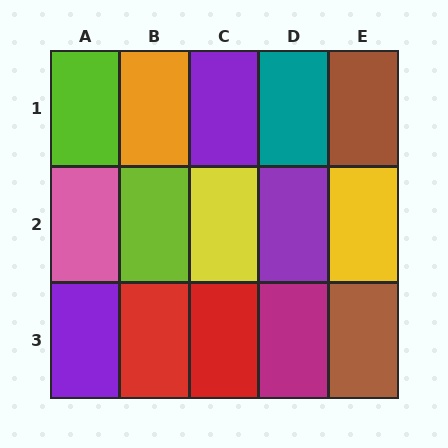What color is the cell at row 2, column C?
Yellow.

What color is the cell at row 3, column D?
Magenta.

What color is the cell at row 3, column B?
Red.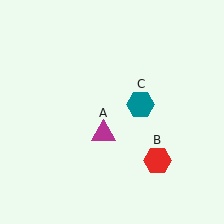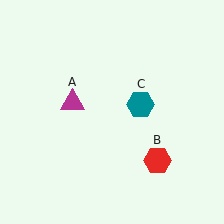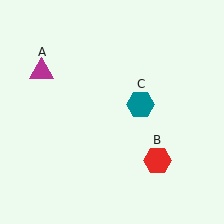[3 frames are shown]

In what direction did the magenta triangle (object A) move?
The magenta triangle (object A) moved up and to the left.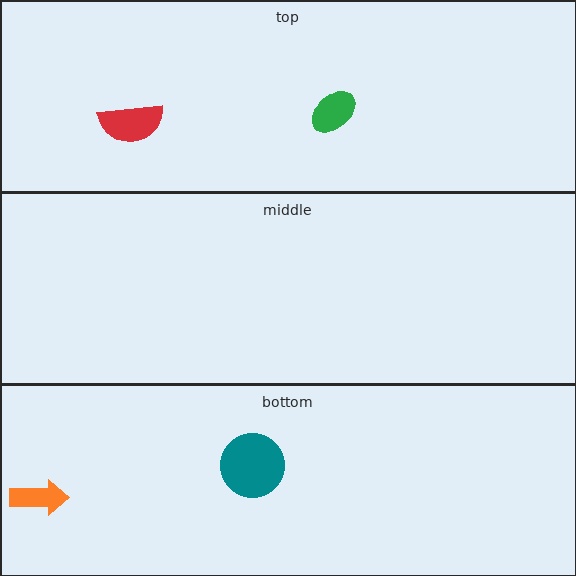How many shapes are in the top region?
2.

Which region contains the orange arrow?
The bottom region.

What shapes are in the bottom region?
The orange arrow, the teal circle.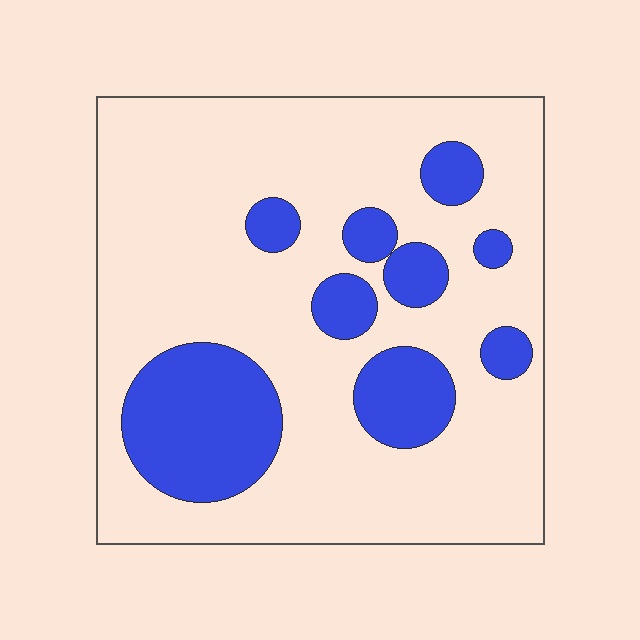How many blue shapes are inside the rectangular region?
9.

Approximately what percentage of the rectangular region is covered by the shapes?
Approximately 25%.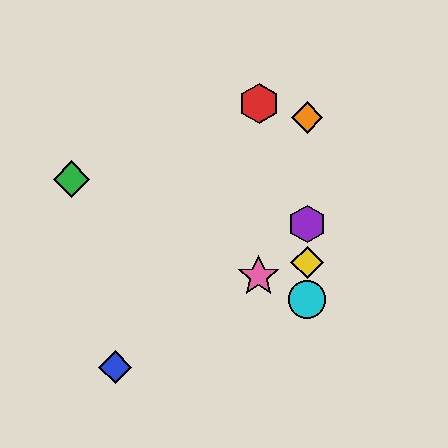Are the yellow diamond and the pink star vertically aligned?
No, the yellow diamond is at x≈307 and the pink star is at x≈258.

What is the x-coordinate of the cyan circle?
The cyan circle is at x≈307.